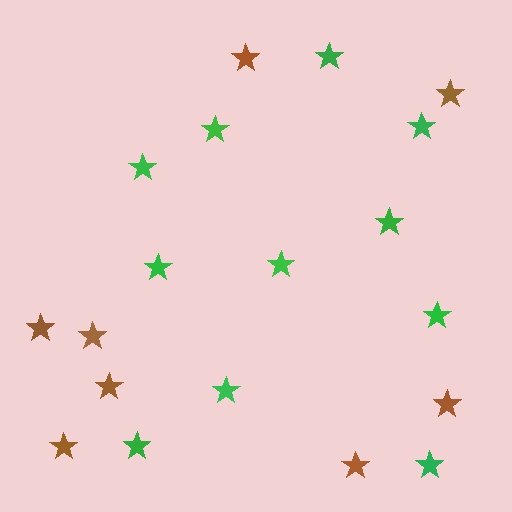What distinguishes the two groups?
There are 2 groups: one group of green stars (11) and one group of brown stars (8).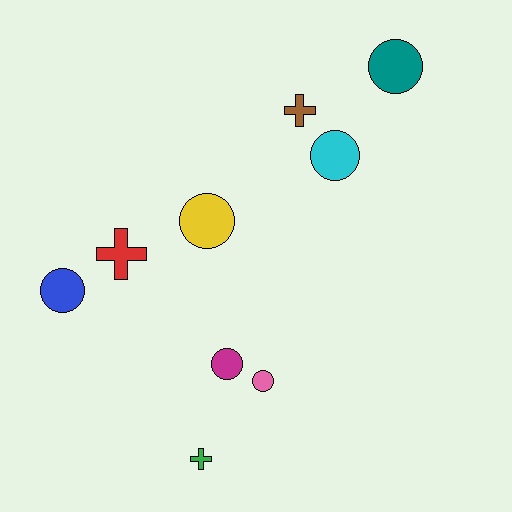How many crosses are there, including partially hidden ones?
There are 3 crosses.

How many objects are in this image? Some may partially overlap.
There are 9 objects.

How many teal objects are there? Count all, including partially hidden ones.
There is 1 teal object.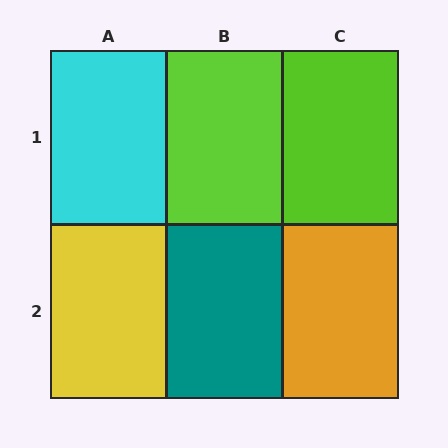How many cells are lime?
2 cells are lime.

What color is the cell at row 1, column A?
Cyan.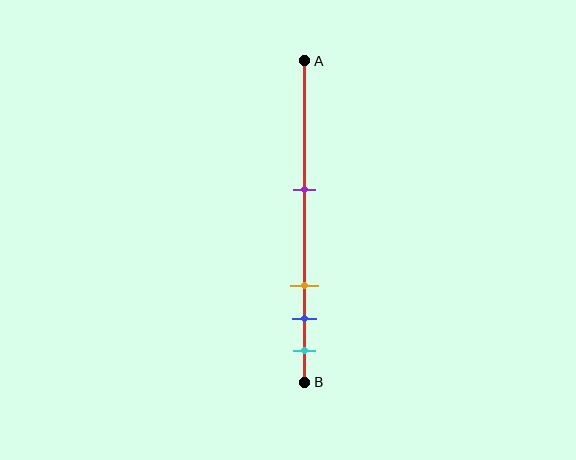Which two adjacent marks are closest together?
The blue and cyan marks are the closest adjacent pair.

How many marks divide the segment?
There are 4 marks dividing the segment.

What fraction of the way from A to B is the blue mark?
The blue mark is approximately 80% (0.8) of the way from A to B.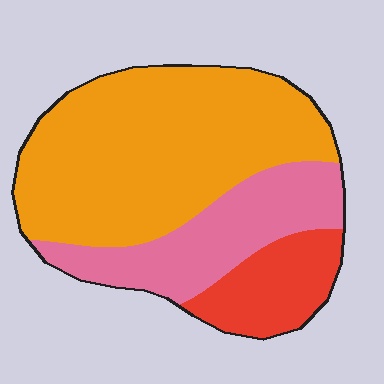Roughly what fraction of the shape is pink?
Pink takes up about one quarter (1/4) of the shape.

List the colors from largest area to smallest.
From largest to smallest: orange, pink, red.